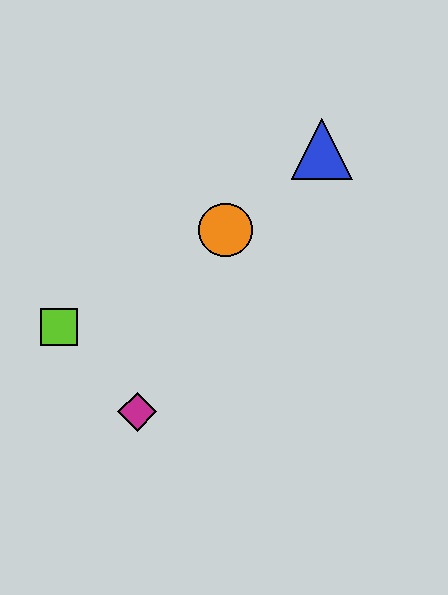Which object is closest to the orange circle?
The blue triangle is closest to the orange circle.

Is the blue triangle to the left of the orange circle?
No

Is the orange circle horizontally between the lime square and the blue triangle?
Yes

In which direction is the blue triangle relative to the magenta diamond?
The blue triangle is above the magenta diamond.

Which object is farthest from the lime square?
The blue triangle is farthest from the lime square.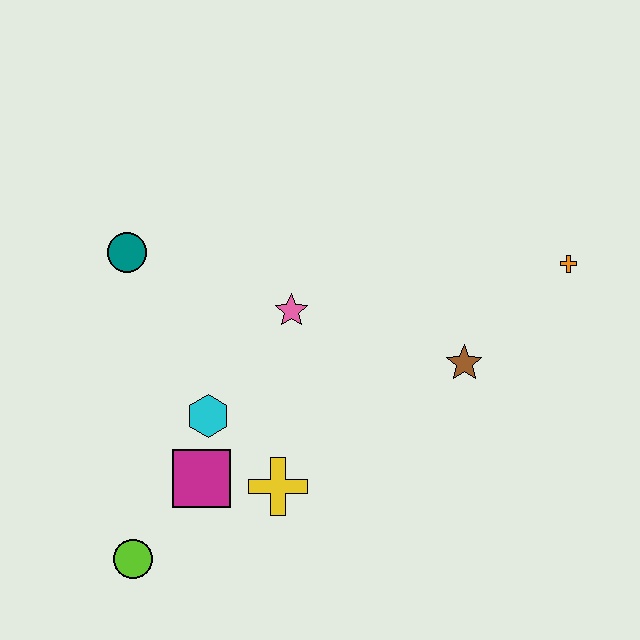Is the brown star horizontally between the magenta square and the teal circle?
No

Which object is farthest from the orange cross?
The lime circle is farthest from the orange cross.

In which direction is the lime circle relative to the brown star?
The lime circle is to the left of the brown star.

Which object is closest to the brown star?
The orange cross is closest to the brown star.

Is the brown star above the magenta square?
Yes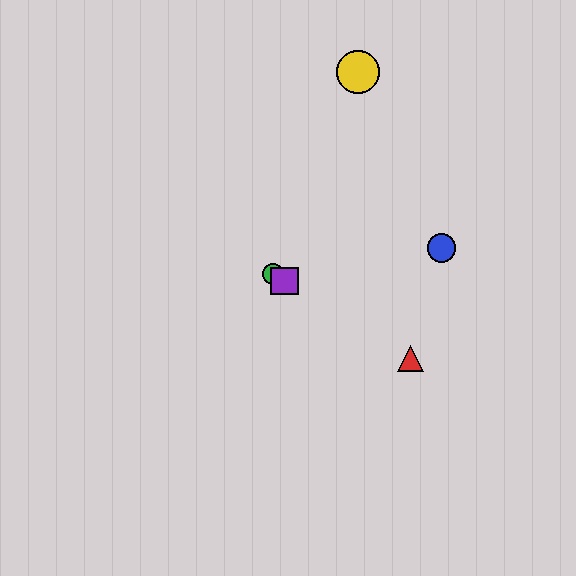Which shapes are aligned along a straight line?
The red triangle, the green circle, the purple square are aligned along a straight line.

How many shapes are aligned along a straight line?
3 shapes (the red triangle, the green circle, the purple square) are aligned along a straight line.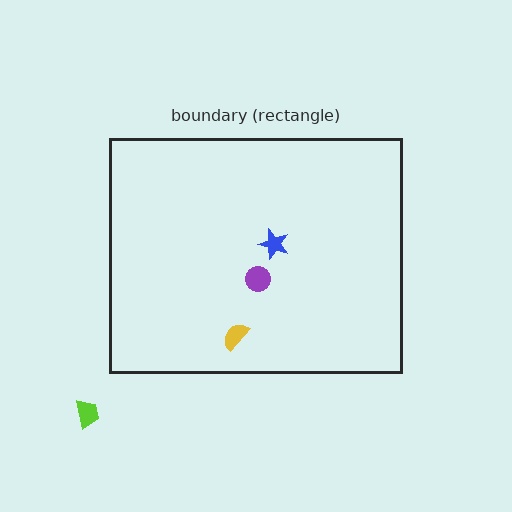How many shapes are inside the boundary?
3 inside, 1 outside.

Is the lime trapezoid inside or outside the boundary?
Outside.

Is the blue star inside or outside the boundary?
Inside.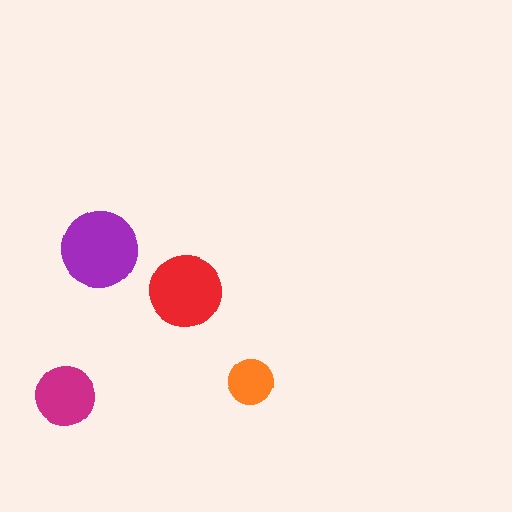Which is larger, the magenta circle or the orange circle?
The magenta one.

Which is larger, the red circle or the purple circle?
The purple one.